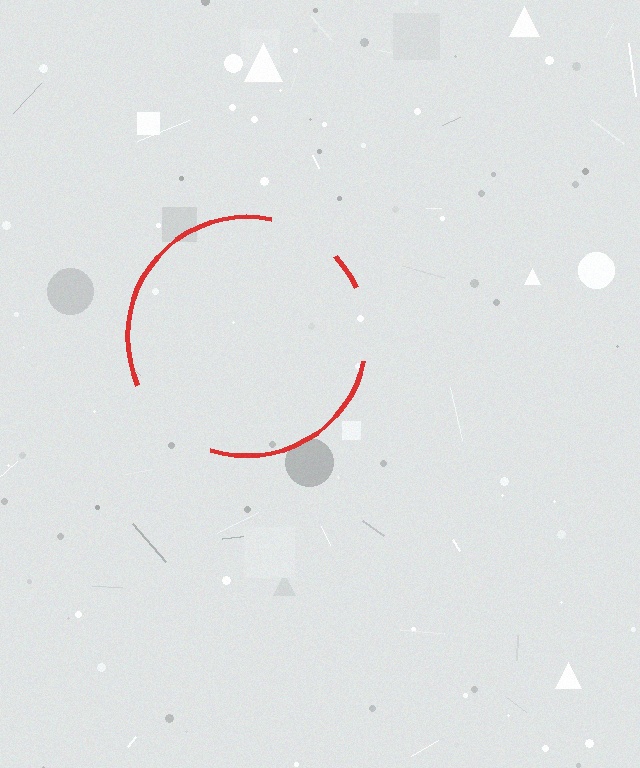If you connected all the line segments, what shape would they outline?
They would outline a circle.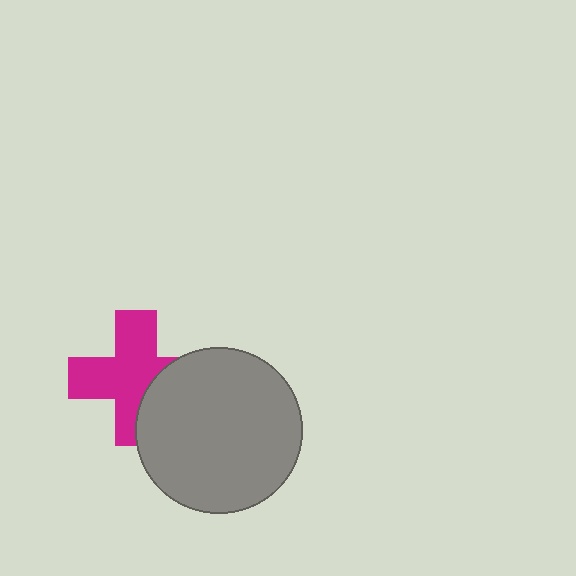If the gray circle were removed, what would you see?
You would see the complete magenta cross.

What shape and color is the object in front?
The object in front is a gray circle.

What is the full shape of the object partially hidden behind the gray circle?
The partially hidden object is a magenta cross.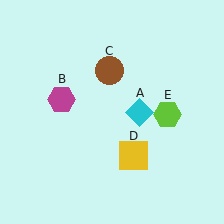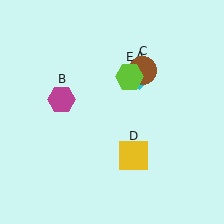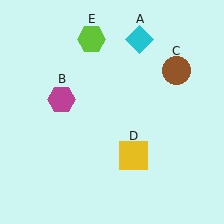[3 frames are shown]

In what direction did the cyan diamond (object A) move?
The cyan diamond (object A) moved up.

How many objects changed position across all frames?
3 objects changed position: cyan diamond (object A), brown circle (object C), lime hexagon (object E).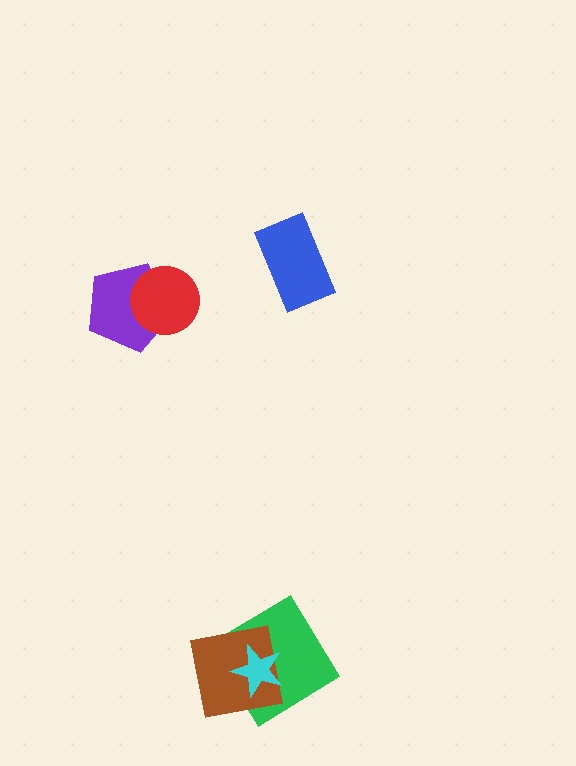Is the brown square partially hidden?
Yes, it is partially covered by another shape.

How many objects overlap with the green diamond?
2 objects overlap with the green diamond.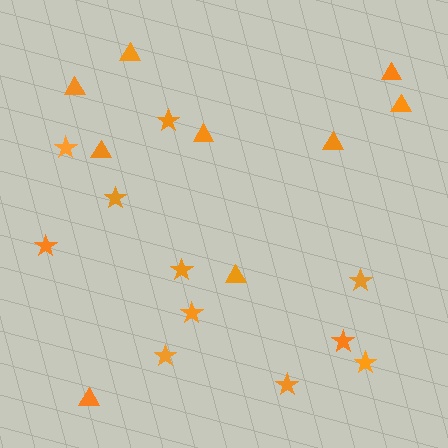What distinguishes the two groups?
There are 2 groups: one group of stars (11) and one group of triangles (9).